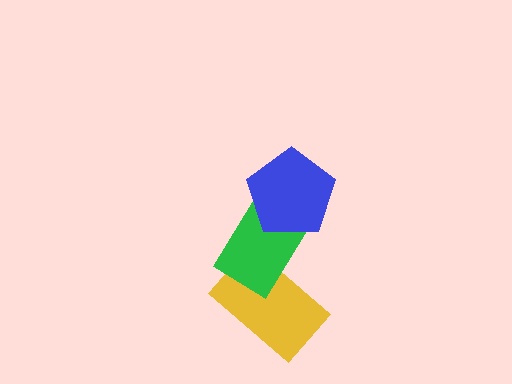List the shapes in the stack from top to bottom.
From top to bottom: the blue pentagon, the green rectangle, the yellow rectangle.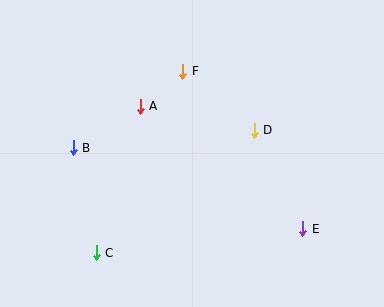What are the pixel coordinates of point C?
Point C is at (96, 253).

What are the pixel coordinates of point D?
Point D is at (254, 130).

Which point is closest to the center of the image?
Point D at (254, 130) is closest to the center.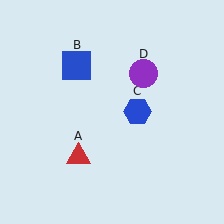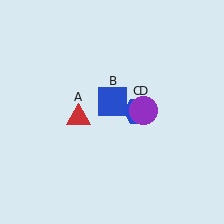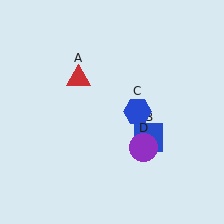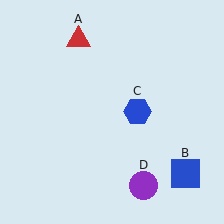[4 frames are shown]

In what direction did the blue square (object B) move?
The blue square (object B) moved down and to the right.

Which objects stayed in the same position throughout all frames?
Blue hexagon (object C) remained stationary.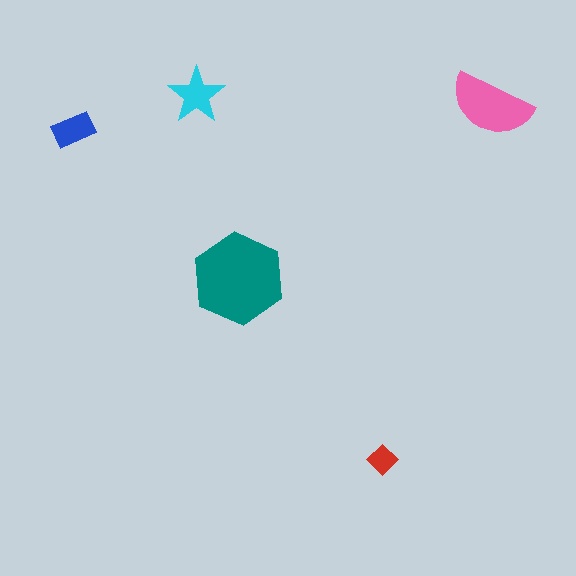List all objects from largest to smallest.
The teal hexagon, the pink semicircle, the cyan star, the blue rectangle, the red diamond.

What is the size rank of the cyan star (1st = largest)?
3rd.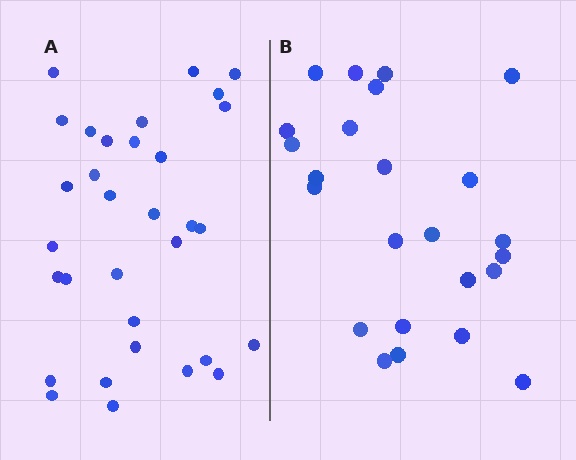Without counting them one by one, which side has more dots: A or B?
Region A (the left region) has more dots.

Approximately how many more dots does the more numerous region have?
Region A has roughly 8 or so more dots than region B.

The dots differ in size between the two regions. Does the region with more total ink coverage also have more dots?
No. Region B has more total ink coverage because its dots are larger, but region A actually contains more individual dots. Total area can be misleading — the number of items is what matters here.